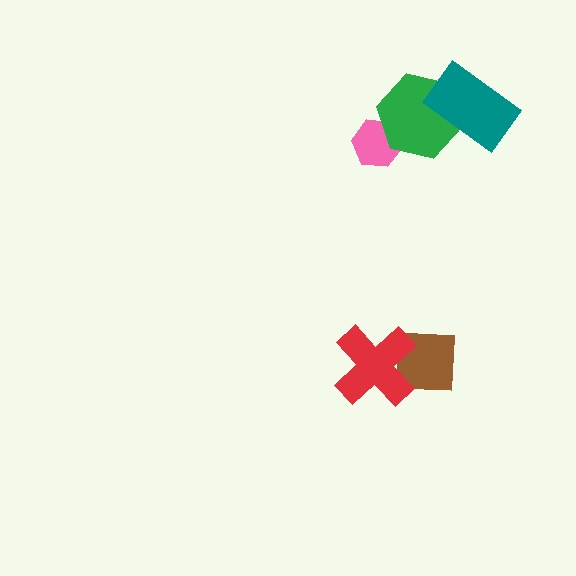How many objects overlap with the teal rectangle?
1 object overlaps with the teal rectangle.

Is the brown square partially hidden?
Yes, it is partially covered by another shape.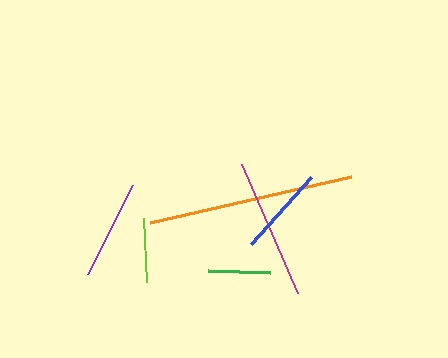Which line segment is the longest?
The orange line is the longest at approximately 206 pixels.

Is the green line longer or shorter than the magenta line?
The magenta line is longer than the green line.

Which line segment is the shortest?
The green line is the shortest at approximately 62 pixels.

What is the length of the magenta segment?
The magenta segment is approximately 141 pixels long.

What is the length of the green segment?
The green segment is approximately 62 pixels long.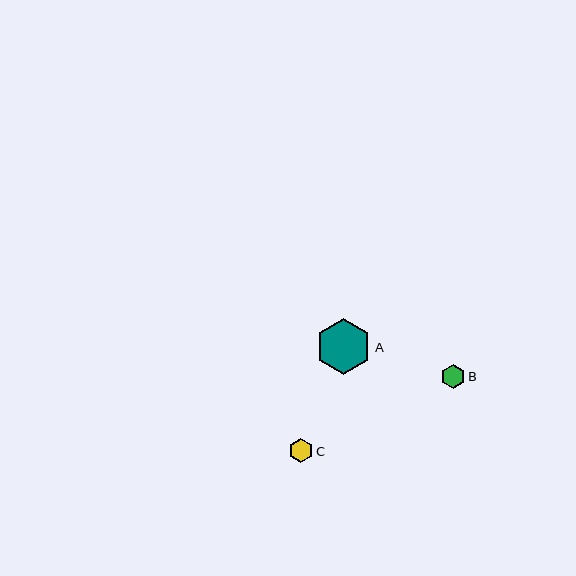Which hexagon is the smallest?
Hexagon C is the smallest with a size of approximately 24 pixels.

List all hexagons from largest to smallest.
From largest to smallest: A, B, C.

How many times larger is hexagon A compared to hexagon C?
Hexagon A is approximately 2.3 times the size of hexagon C.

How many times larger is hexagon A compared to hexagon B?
Hexagon A is approximately 2.3 times the size of hexagon B.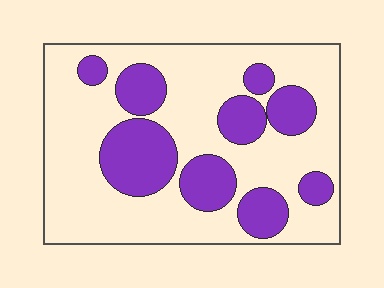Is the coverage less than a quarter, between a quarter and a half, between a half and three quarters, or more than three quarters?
Between a quarter and a half.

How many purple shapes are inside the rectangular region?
9.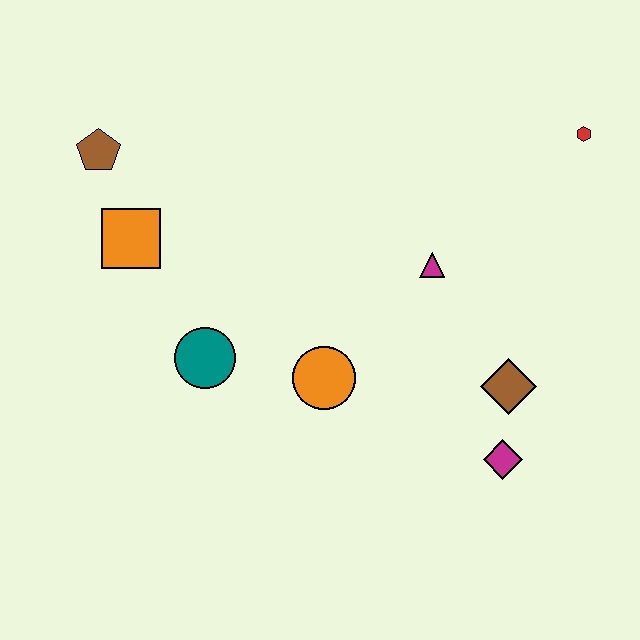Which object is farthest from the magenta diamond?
The brown pentagon is farthest from the magenta diamond.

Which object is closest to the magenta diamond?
The brown diamond is closest to the magenta diamond.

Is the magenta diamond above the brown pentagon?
No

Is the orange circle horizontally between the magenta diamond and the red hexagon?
No